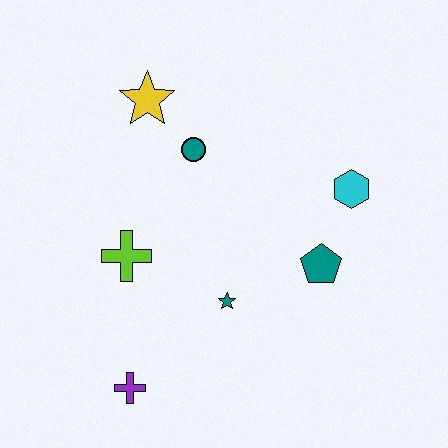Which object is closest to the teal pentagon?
The cyan hexagon is closest to the teal pentagon.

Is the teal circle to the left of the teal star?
Yes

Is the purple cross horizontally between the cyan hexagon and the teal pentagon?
No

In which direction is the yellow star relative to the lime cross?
The yellow star is above the lime cross.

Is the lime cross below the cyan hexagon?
Yes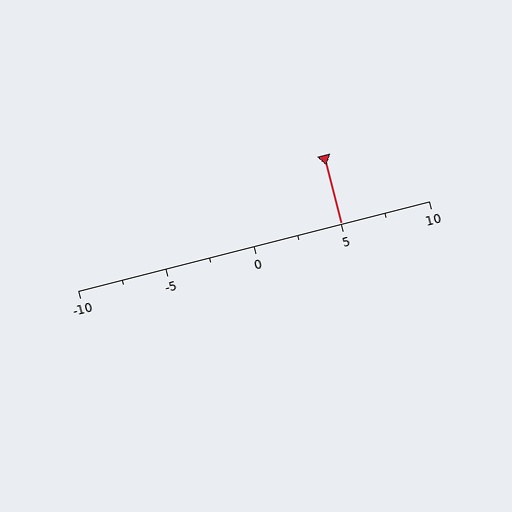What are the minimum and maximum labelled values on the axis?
The axis runs from -10 to 10.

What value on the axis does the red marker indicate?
The marker indicates approximately 5.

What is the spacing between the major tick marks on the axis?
The major ticks are spaced 5 apart.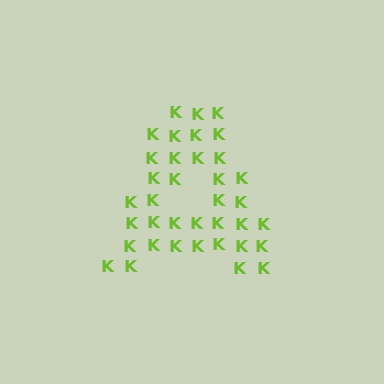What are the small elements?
The small elements are letter K's.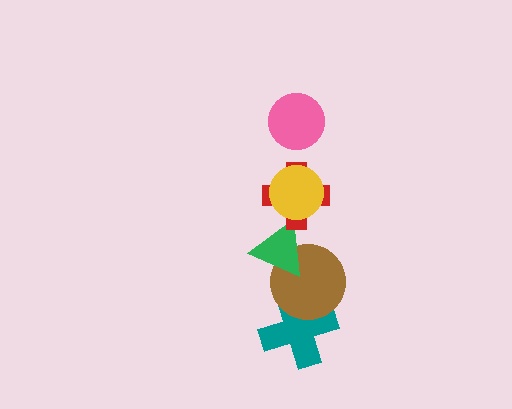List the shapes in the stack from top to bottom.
From top to bottom: the pink circle, the yellow circle, the red cross, the green triangle, the brown circle, the teal cross.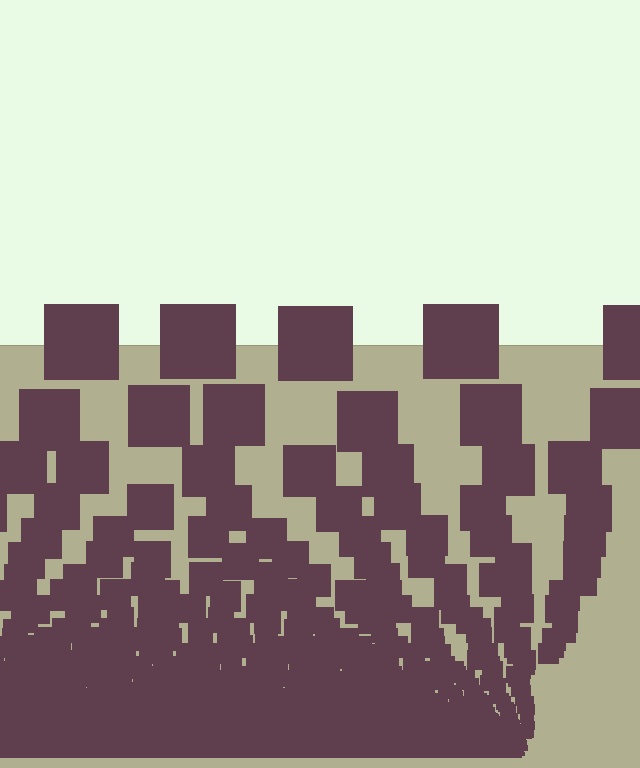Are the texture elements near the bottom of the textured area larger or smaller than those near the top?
Smaller. The gradient is inverted — elements near the bottom are smaller and denser.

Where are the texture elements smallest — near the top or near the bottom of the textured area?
Near the bottom.